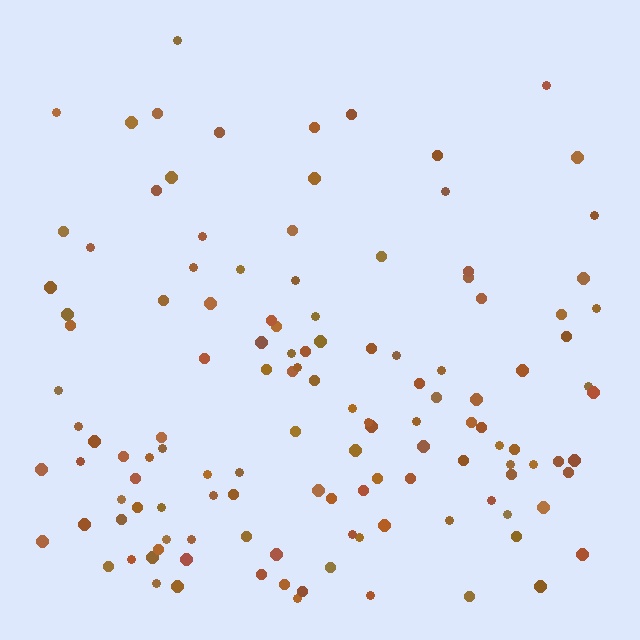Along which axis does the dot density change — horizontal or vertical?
Vertical.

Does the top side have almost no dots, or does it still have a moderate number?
Still a moderate number, just noticeably fewer than the bottom.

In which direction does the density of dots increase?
From top to bottom, with the bottom side densest.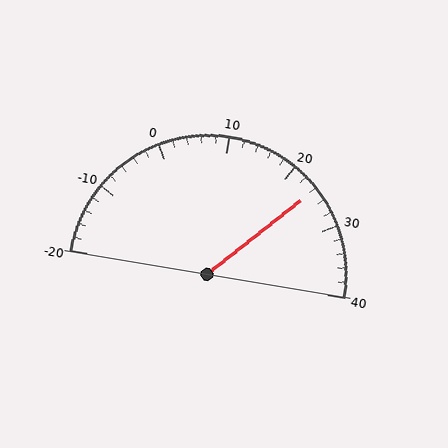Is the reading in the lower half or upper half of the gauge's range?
The reading is in the upper half of the range (-20 to 40).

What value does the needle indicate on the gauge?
The needle indicates approximately 24.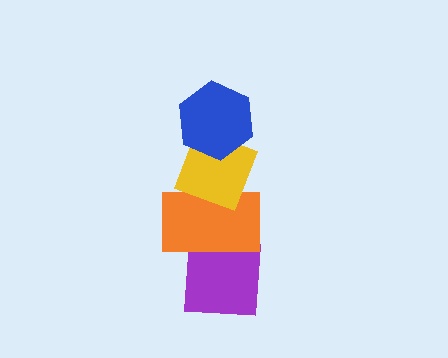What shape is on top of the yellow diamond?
The blue hexagon is on top of the yellow diamond.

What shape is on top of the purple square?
The orange rectangle is on top of the purple square.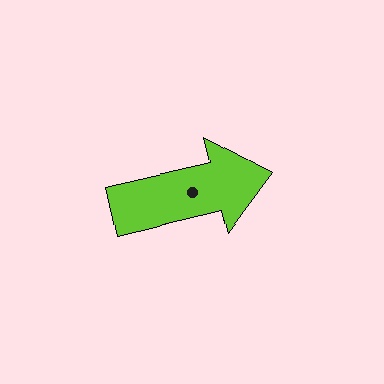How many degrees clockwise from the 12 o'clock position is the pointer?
Approximately 77 degrees.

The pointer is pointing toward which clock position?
Roughly 3 o'clock.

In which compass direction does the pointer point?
East.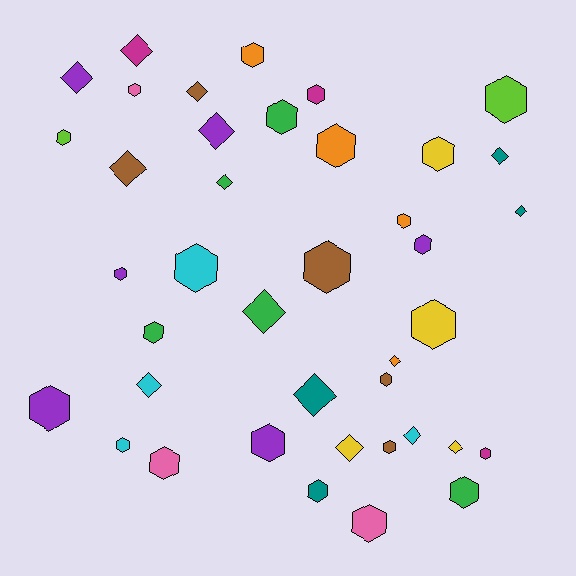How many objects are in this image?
There are 40 objects.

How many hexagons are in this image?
There are 25 hexagons.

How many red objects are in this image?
There are no red objects.